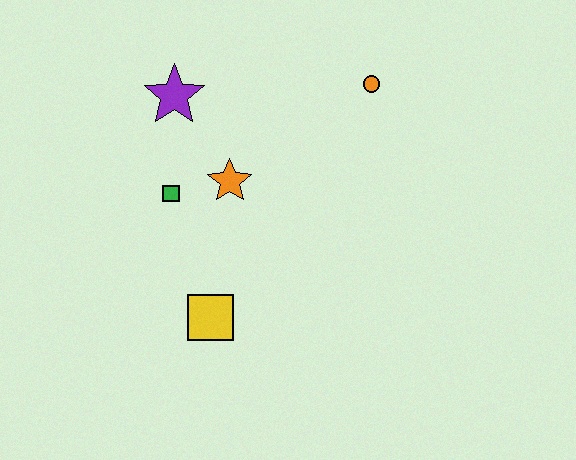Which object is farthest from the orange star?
The orange circle is farthest from the orange star.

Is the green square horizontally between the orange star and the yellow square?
No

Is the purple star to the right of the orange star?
No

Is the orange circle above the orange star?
Yes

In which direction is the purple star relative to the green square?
The purple star is above the green square.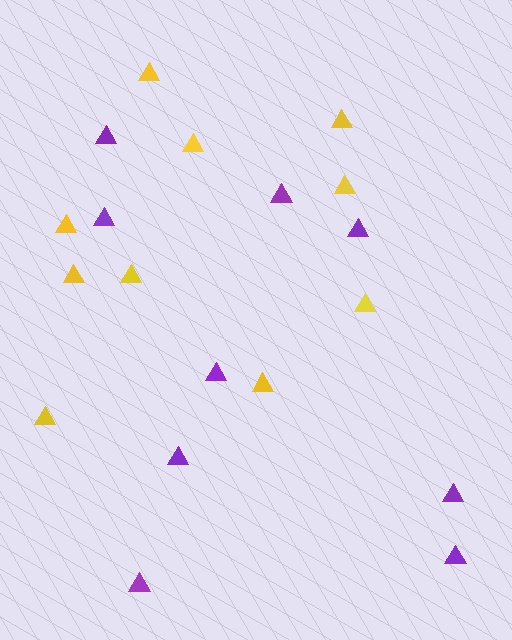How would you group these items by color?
There are 2 groups: one group of yellow triangles (10) and one group of purple triangles (9).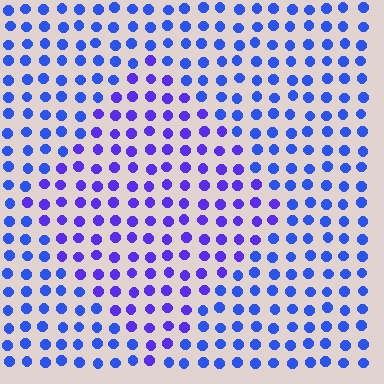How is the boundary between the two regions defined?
The boundary is defined purely by a slight shift in hue (about 27 degrees). Spacing, size, and orientation are identical on both sides.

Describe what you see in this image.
The image is filled with small blue elements in a uniform arrangement. A diamond-shaped region is visible where the elements are tinted to a slightly different hue, forming a subtle color boundary.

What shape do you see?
I see a diamond.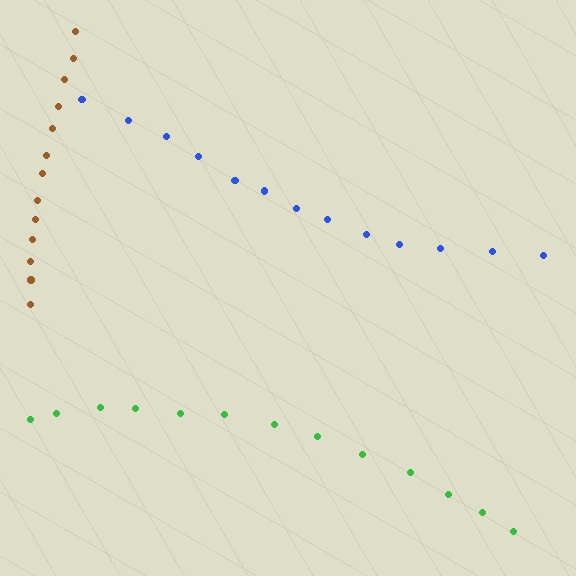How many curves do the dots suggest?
There are 3 distinct paths.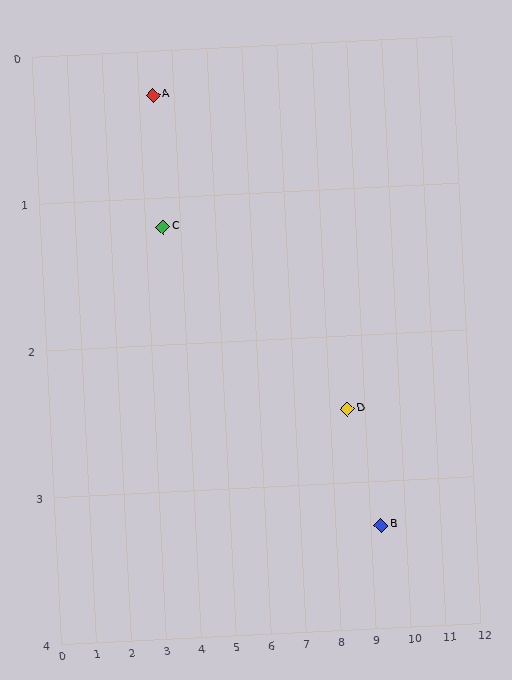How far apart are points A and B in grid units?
Points A and B are about 6.6 grid units apart.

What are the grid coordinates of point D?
Point D is at approximately (8.5, 2.5).